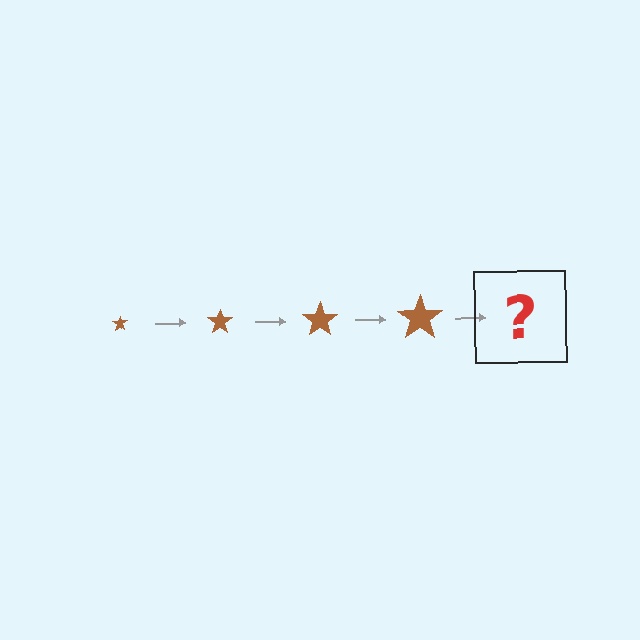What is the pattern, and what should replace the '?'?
The pattern is that the star gets progressively larger each step. The '?' should be a brown star, larger than the previous one.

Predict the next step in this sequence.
The next step is a brown star, larger than the previous one.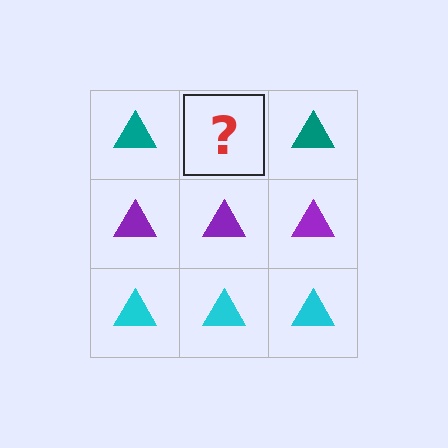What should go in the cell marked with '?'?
The missing cell should contain a teal triangle.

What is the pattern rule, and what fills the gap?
The rule is that each row has a consistent color. The gap should be filled with a teal triangle.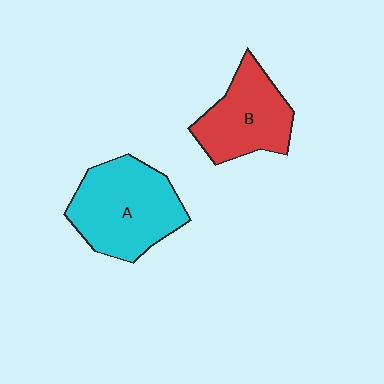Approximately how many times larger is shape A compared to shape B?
Approximately 1.3 times.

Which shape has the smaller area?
Shape B (red).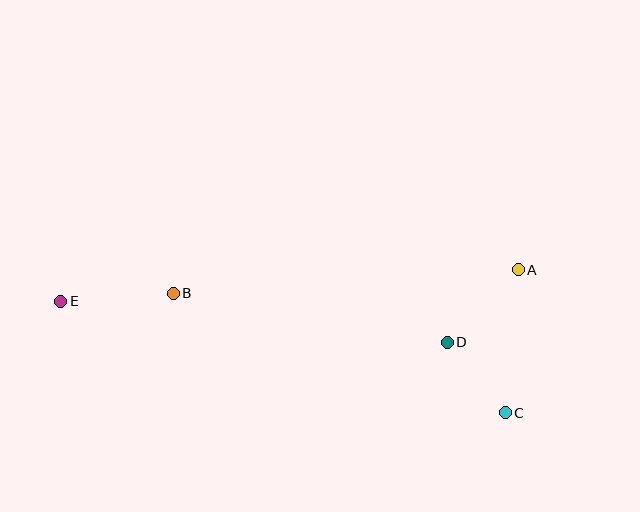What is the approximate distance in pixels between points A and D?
The distance between A and D is approximately 102 pixels.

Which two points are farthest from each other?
Points A and E are farthest from each other.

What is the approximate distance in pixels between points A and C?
The distance between A and C is approximately 144 pixels.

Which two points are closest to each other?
Points C and D are closest to each other.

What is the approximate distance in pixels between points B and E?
The distance between B and E is approximately 113 pixels.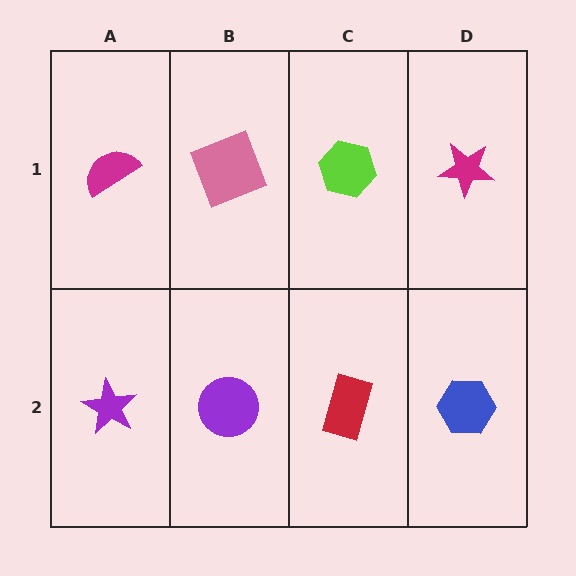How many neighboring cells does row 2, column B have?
3.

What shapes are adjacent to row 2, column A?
A magenta semicircle (row 1, column A), a purple circle (row 2, column B).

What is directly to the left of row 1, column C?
A pink square.